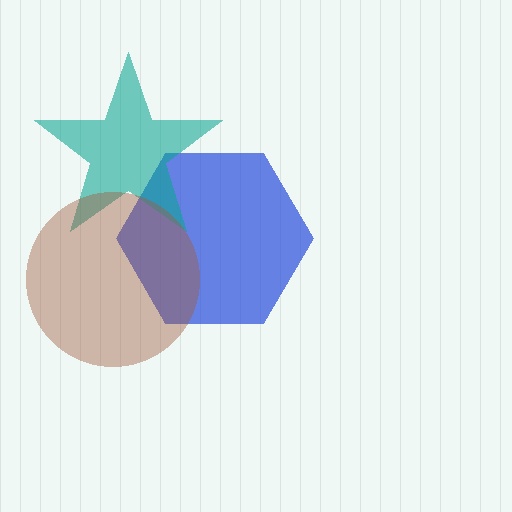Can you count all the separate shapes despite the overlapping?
Yes, there are 3 separate shapes.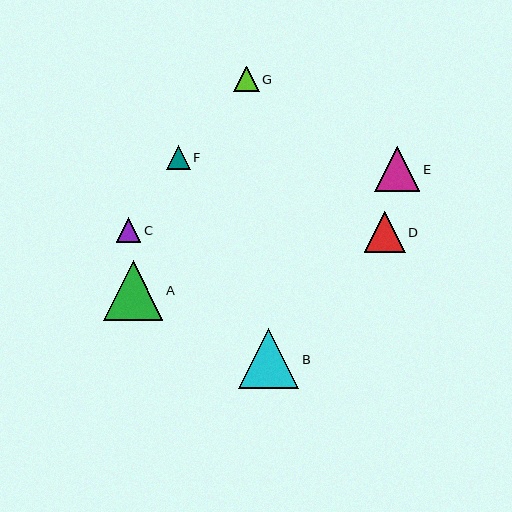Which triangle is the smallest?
Triangle F is the smallest with a size of approximately 23 pixels.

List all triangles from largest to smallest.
From largest to smallest: B, A, E, D, G, C, F.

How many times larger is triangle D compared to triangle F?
Triangle D is approximately 1.8 times the size of triangle F.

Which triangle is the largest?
Triangle B is the largest with a size of approximately 60 pixels.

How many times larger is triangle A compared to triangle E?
Triangle A is approximately 1.3 times the size of triangle E.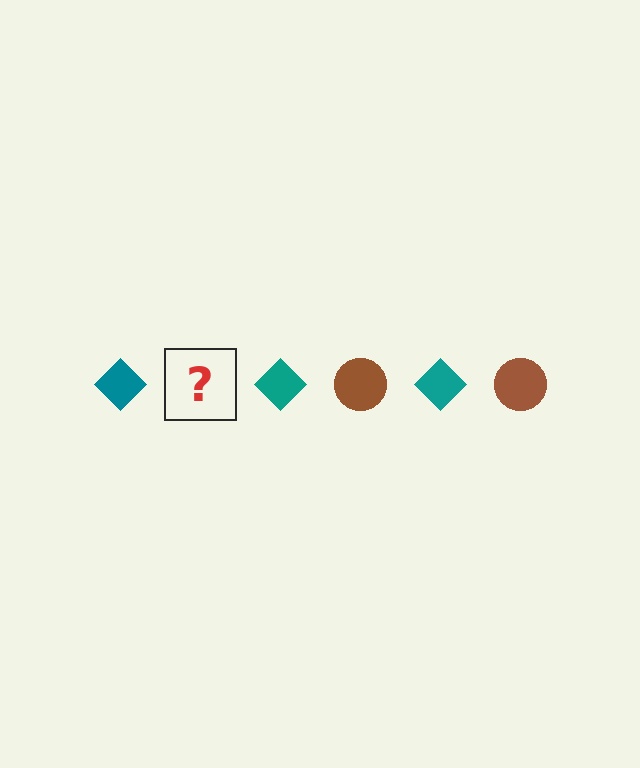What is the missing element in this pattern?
The missing element is a brown circle.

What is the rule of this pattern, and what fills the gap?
The rule is that the pattern alternates between teal diamond and brown circle. The gap should be filled with a brown circle.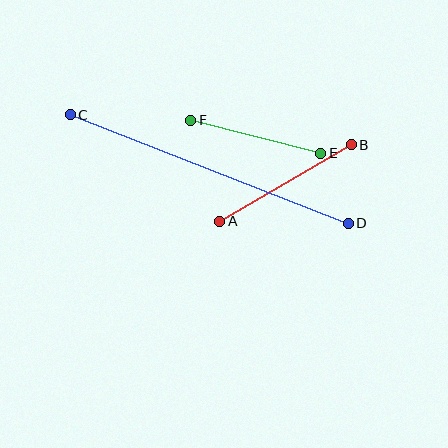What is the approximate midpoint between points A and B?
The midpoint is at approximately (286, 183) pixels.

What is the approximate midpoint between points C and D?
The midpoint is at approximately (209, 169) pixels.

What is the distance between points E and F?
The distance is approximately 134 pixels.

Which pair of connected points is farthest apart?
Points C and D are farthest apart.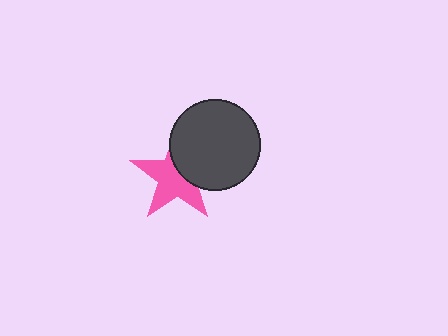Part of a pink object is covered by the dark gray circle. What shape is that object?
It is a star.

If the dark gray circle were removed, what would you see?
You would see the complete pink star.